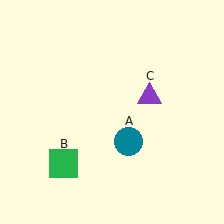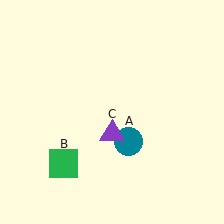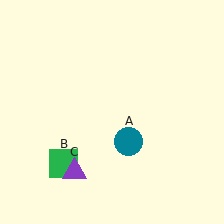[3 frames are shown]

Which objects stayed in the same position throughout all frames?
Teal circle (object A) and green square (object B) remained stationary.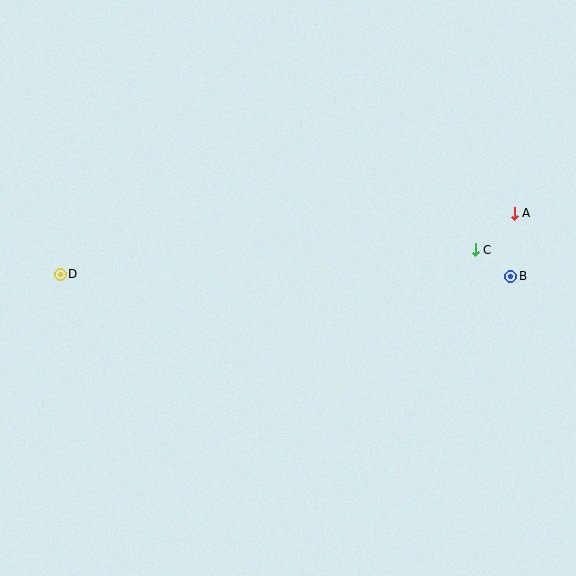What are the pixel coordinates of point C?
Point C is at (475, 250).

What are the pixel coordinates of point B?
Point B is at (511, 276).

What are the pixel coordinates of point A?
Point A is at (514, 213).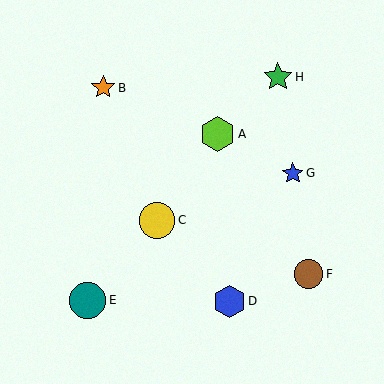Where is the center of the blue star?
The center of the blue star is at (293, 173).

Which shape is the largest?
The teal circle (labeled E) is the largest.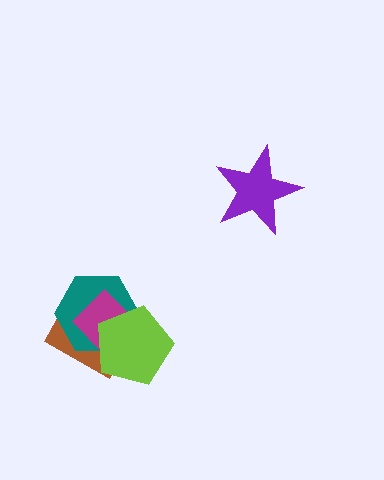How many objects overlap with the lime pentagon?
3 objects overlap with the lime pentagon.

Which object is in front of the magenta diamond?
The lime pentagon is in front of the magenta diamond.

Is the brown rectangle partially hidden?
Yes, it is partially covered by another shape.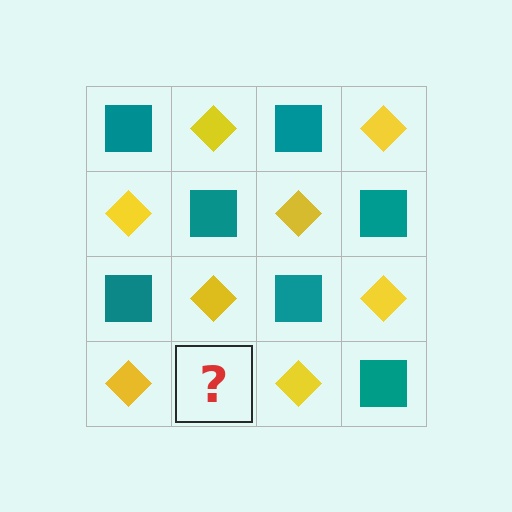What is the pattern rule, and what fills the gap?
The rule is that it alternates teal square and yellow diamond in a checkerboard pattern. The gap should be filled with a teal square.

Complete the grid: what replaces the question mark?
The question mark should be replaced with a teal square.